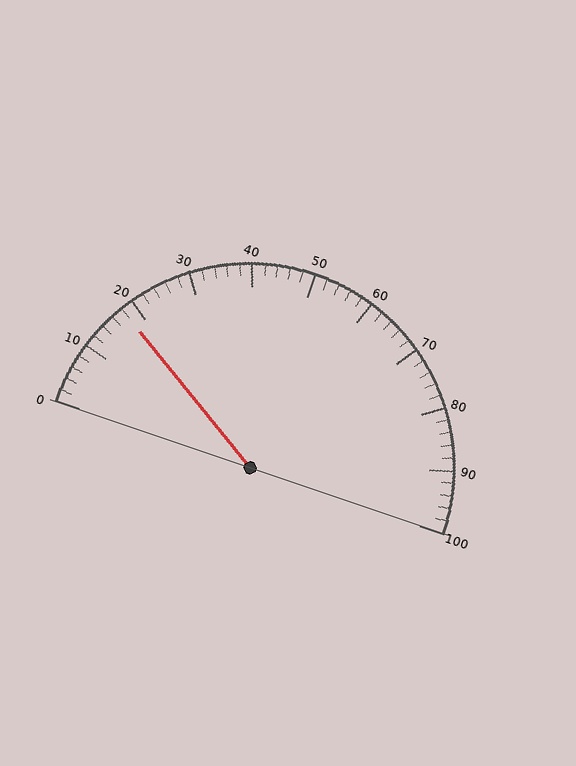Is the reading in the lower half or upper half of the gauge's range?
The reading is in the lower half of the range (0 to 100).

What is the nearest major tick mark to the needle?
The nearest major tick mark is 20.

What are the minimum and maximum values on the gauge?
The gauge ranges from 0 to 100.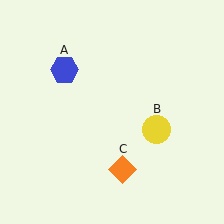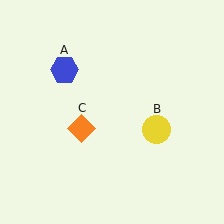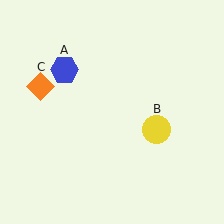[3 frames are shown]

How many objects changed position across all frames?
1 object changed position: orange diamond (object C).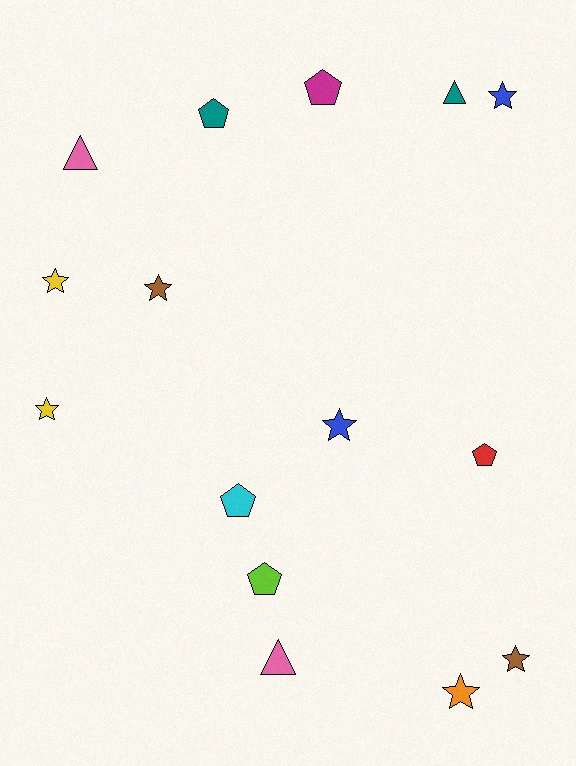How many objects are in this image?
There are 15 objects.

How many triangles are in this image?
There are 3 triangles.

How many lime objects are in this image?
There is 1 lime object.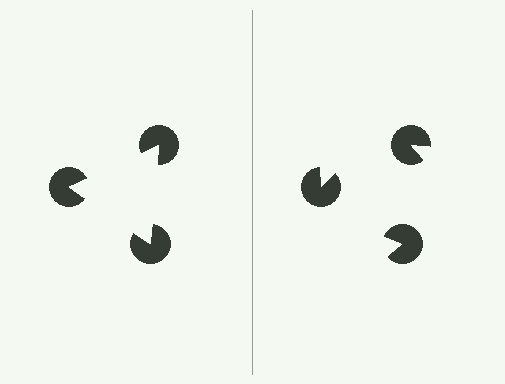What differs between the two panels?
The pac-man discs are positioned identically on both sides; only the wedge orientations differ. On the left they align to a triangle; on the right they are misaligned.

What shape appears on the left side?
An illusory triangle.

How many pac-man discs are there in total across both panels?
6 — 3 on each side.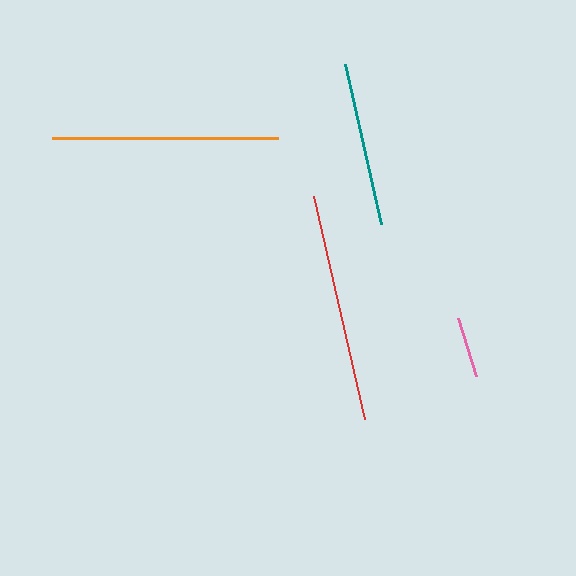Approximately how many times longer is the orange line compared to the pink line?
The orange line is approximately 3.7 times the length of the pink line.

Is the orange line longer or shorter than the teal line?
The orange line is longer than the teal line.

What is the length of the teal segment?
The teal segment is approximately 164 pixels long.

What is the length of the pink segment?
The pink segment is approximately 61 pixels long.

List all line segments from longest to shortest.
From longest to shortest: red, orange, teal, pink.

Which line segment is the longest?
The red line is the longest at approximately 228 pixels.